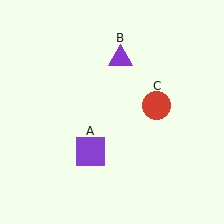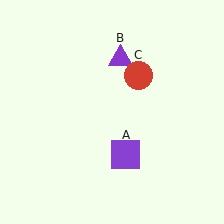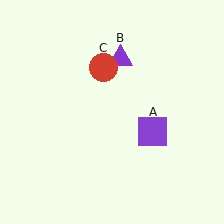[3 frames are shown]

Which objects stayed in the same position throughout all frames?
Purple triangle (object B) remained stationary.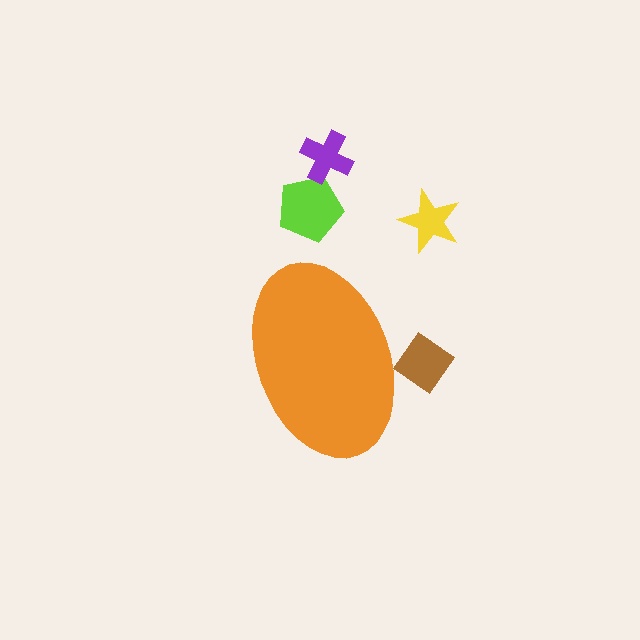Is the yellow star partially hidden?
No, the yellow star is fully visible.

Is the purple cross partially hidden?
No, the purple cross is fully visible.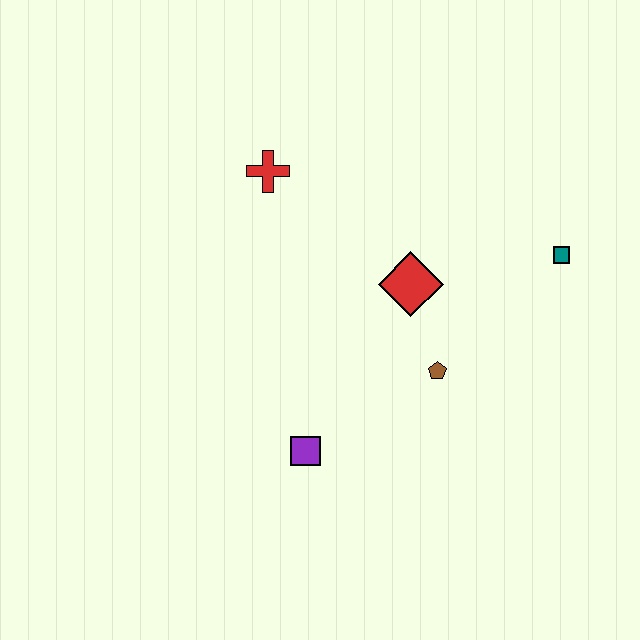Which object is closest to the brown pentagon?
The red diamond is closest to the brown pentagon.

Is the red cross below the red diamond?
No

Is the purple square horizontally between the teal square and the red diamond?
No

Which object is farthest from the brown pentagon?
The red cross is farthest from the brown pentagon.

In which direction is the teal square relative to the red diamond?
The teal square is to the right of the red diamond.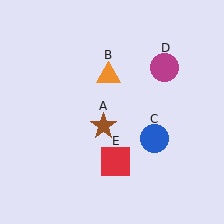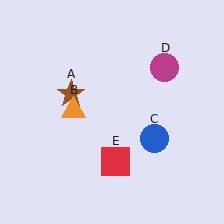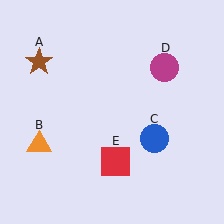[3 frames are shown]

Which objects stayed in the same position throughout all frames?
Blue circle (object C) and magenta circle (object D) and red square (object E) remained stationary.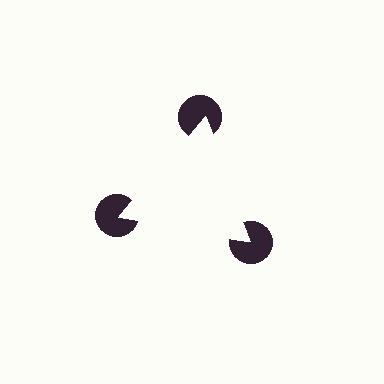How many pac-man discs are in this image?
There are 3 — one at each vertex of the illusory triangle.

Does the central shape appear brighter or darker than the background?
It typically appears slightly brighter than the background, even though no actual brightness change is drawn.